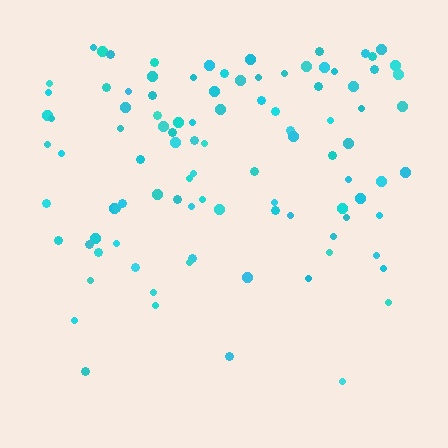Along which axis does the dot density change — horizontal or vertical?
Vertical.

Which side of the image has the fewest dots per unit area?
The bottom.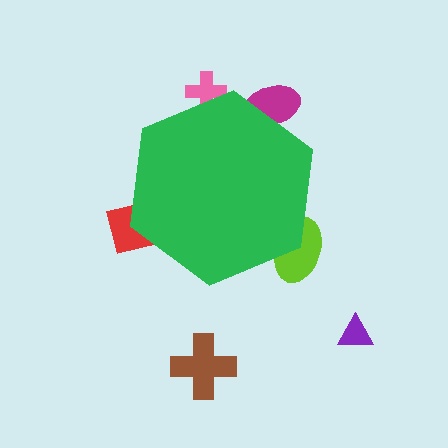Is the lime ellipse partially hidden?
Yes, the lime ellipse is partially hidden behind the green hexagon.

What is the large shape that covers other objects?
A green hexagon.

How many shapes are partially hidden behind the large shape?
4 shapes are partially hidden.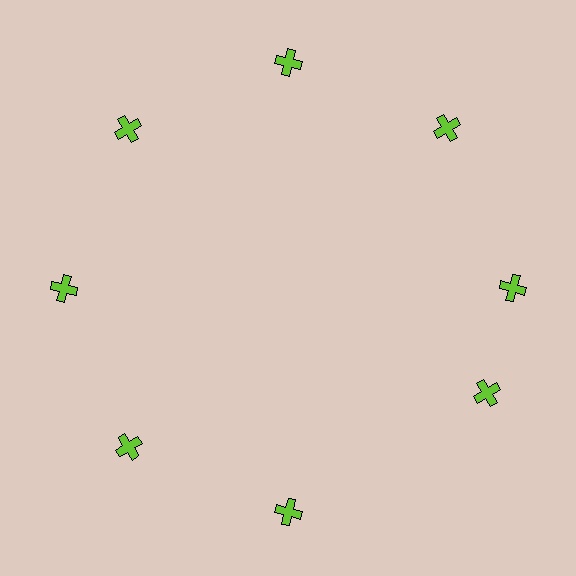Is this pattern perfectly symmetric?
No. The 8 lime crosses are arranged in a ring, but one element near the 4 o'clock position is rotated out of alignment along the ring, breaking the 8-fold rotational symmetry.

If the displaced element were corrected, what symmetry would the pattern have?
It would have 8-fold rotational symmetry — the pattern would map onto itself every 45 degrees.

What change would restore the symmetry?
The symmetry would be restored by rotating it back into even spacing with its neighbors so that all 8 crosses sit at equal angles and equal distance from the center.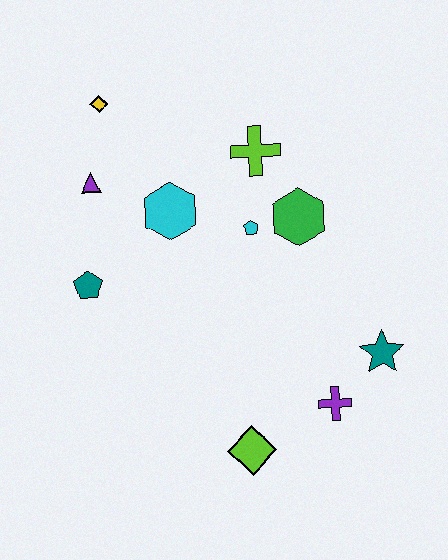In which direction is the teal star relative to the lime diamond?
The teal star is to the right of the lime diamond.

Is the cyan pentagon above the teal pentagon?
Yes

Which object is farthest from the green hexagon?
The lime diamond is farthest from the green hexagon.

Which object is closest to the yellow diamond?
The purple triangle is closest to the yellow diamond.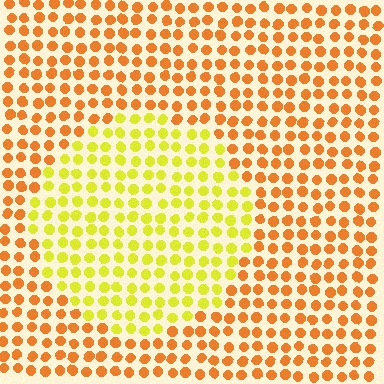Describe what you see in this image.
The image is filled with small orange elements in a uniform arrangement. A circle-shaped region is visible where the elements are tinted to a slightly different hue, forming a subtle color boundary.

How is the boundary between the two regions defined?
The boundary is defined purely by a slight shift in hue (about 39 degrees). Spacing, size, and orientation are identical on both sides.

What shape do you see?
I see a circle.